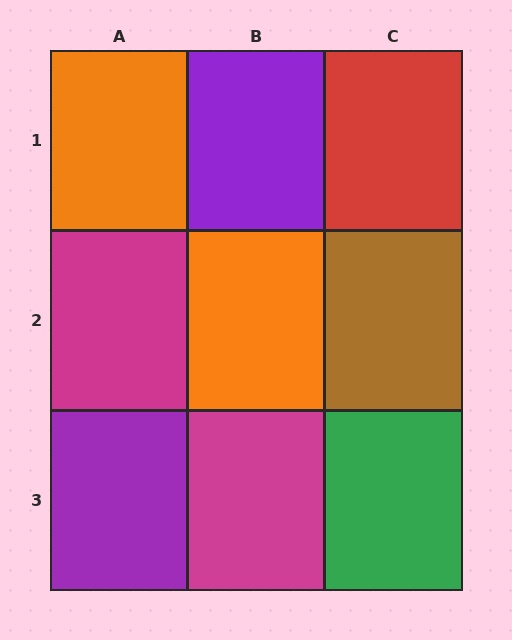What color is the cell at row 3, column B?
Magenta.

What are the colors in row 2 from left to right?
Magenta, orange, brown.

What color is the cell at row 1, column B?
Purple.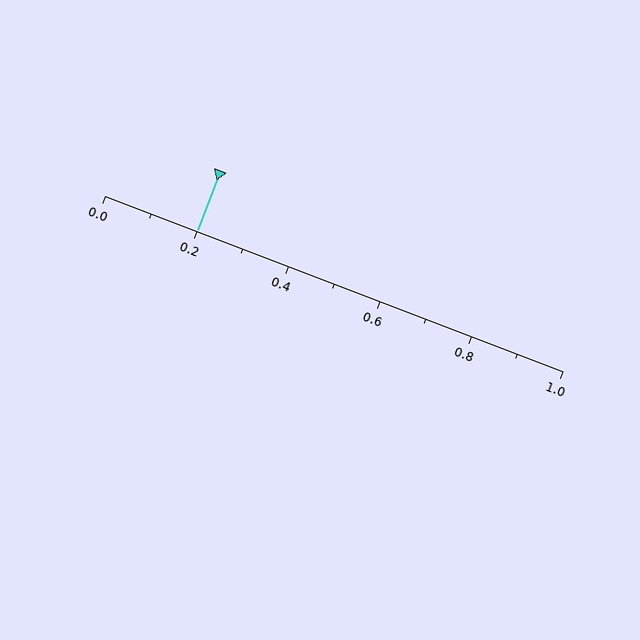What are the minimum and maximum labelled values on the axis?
The axis runs from 0.0 to 1.0.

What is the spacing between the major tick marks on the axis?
The major ticks are spaced 0.2 apart.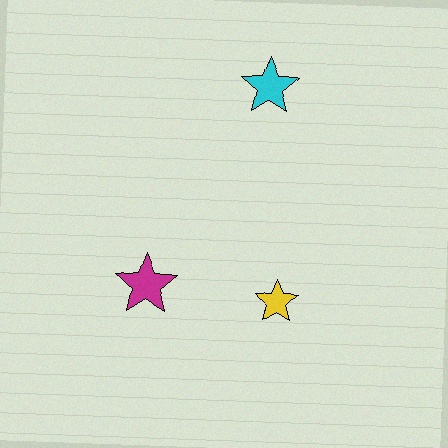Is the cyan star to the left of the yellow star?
Yes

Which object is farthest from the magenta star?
The cyan star is farthest from the magenta star.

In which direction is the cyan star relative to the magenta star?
The cyan star is above the magenta star.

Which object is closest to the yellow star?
The magenta star is closest to the yellow star.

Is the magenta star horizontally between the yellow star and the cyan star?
No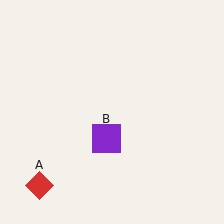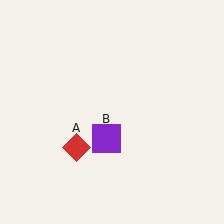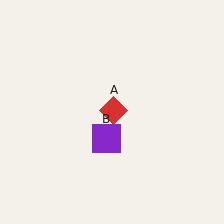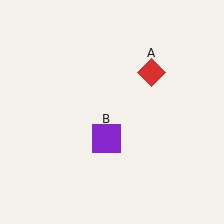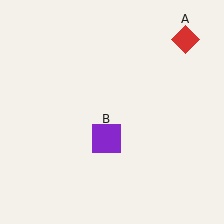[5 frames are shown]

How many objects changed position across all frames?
1 object changed position: red diamond (object A).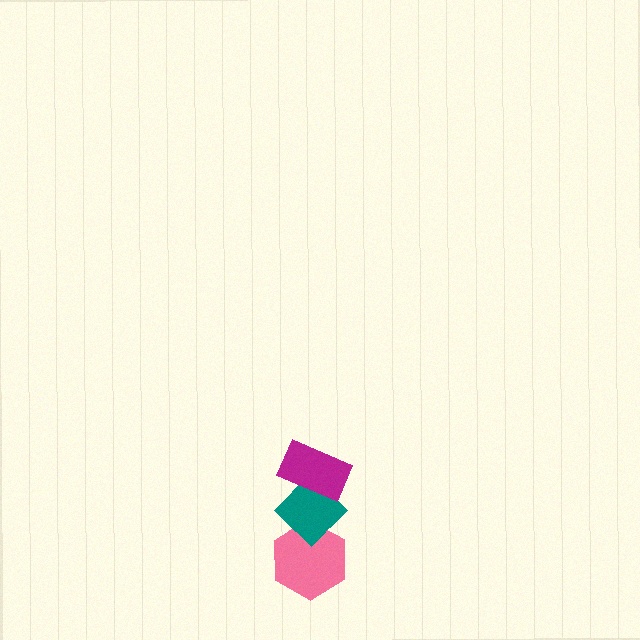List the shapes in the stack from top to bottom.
From top to bottom: the magenta rectangle, the teal diamond, the pink hexagon.